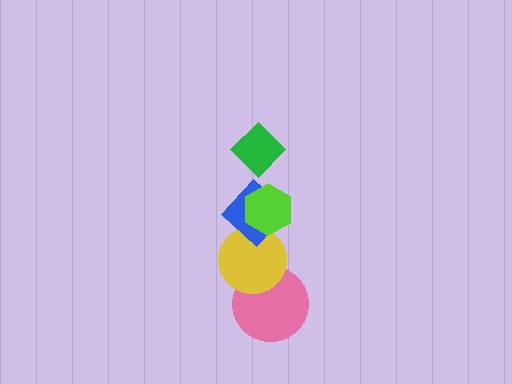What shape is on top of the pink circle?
The yellow circle is on top of the pink circle.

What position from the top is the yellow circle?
The yellow circle is 4th from the top.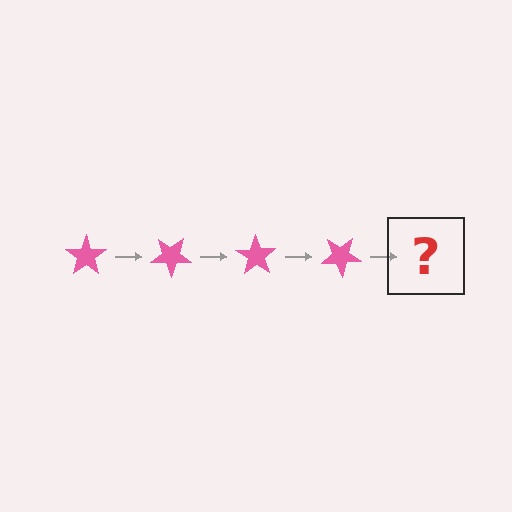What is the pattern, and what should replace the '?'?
The pattern is that the star rotates 35 degrees each step. The '?' should be a pink star rotated 140 degrees.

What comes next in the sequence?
The next element should be a pink star rotated 140 degrees.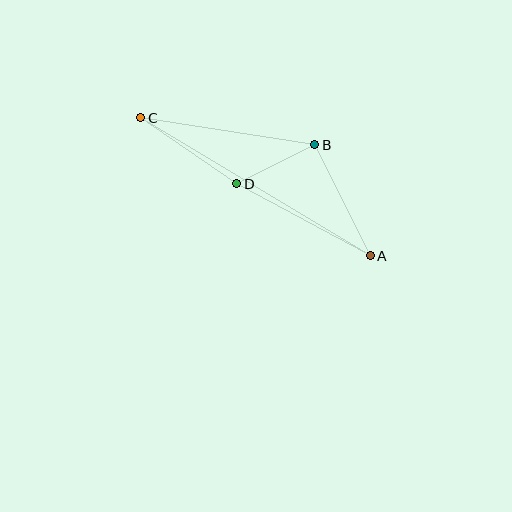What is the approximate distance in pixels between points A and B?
The distance between A and B is approximately 124 pixels.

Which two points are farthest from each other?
Points A and C are farthest from each other.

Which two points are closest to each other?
Points B and D are closest to each other.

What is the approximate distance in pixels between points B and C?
The distance between B and C is approximately 176 pixels.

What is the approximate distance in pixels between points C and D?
The distance between C and D is approximately 117 pixels.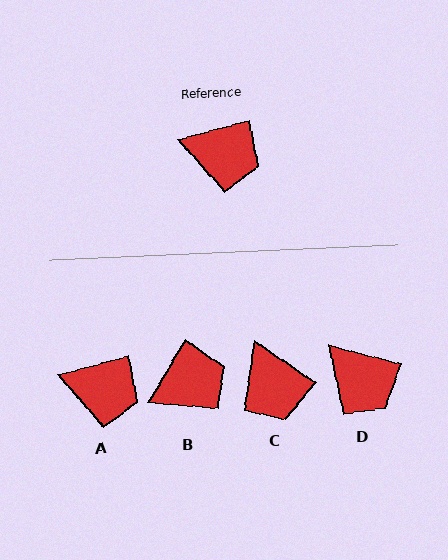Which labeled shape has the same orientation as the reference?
A.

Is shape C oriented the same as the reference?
No, it is off by about 49 degrees.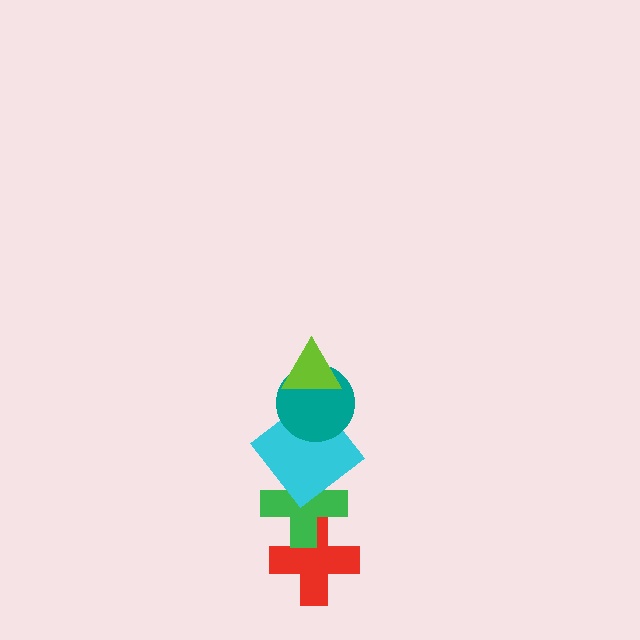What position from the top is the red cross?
The red cross is 5th from the top.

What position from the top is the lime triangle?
The lime triangle is 1st from the top.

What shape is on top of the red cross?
The green cross is on top of the red cross.